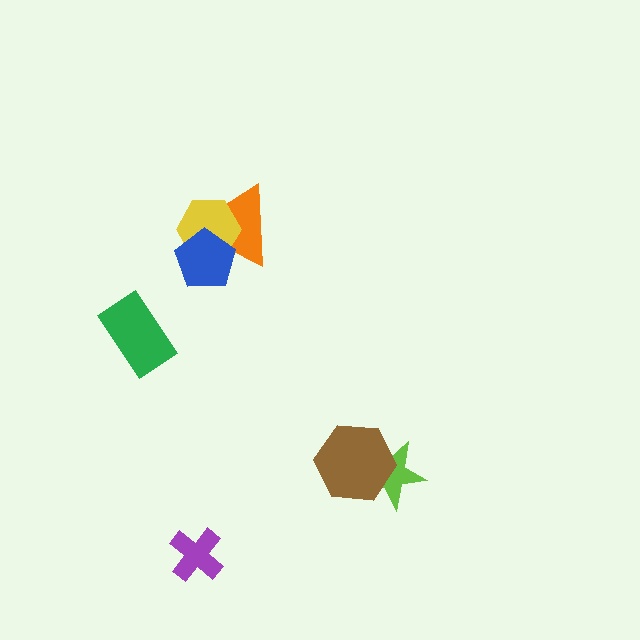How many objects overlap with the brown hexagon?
1 object overlaps with the brown hexagon.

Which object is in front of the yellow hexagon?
The blue pentagon is in front of the yellow hexagon.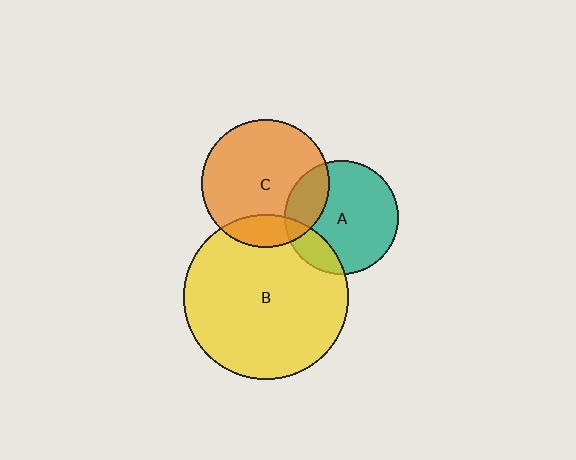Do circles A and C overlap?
Yes.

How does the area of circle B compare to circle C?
Approximately 1.7 times.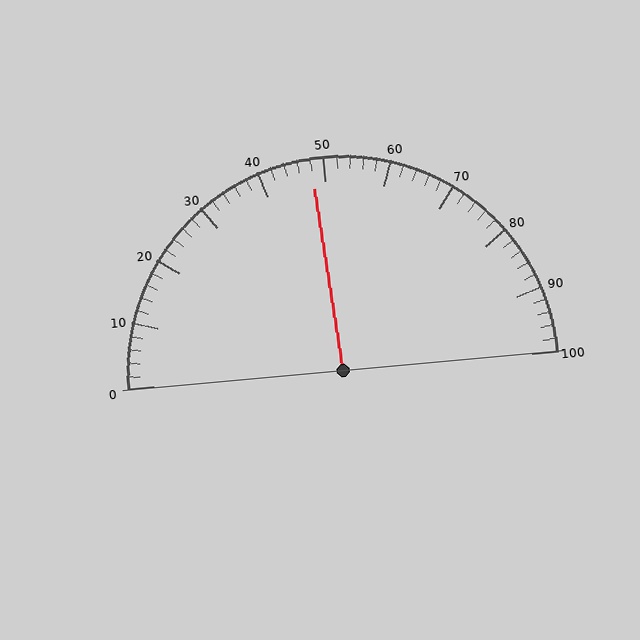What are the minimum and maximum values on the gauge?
The gauge ranges from 0 to 100.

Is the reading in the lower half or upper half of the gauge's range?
The reading is in the lower half of the range (0 to 100).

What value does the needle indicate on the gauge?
The needle indicates approximately 48.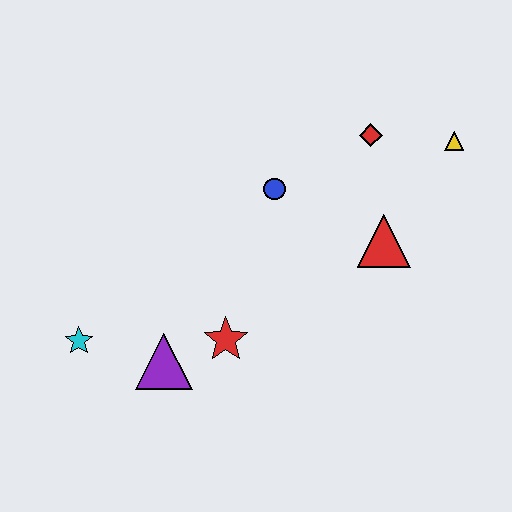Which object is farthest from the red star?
The yellow triangle is farthest from the red star.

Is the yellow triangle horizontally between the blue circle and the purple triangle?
No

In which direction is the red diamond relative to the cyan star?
The red diamond is to the right of the cyan star.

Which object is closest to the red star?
The purple triangle is closest to the red star.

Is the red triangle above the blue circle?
No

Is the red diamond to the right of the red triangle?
No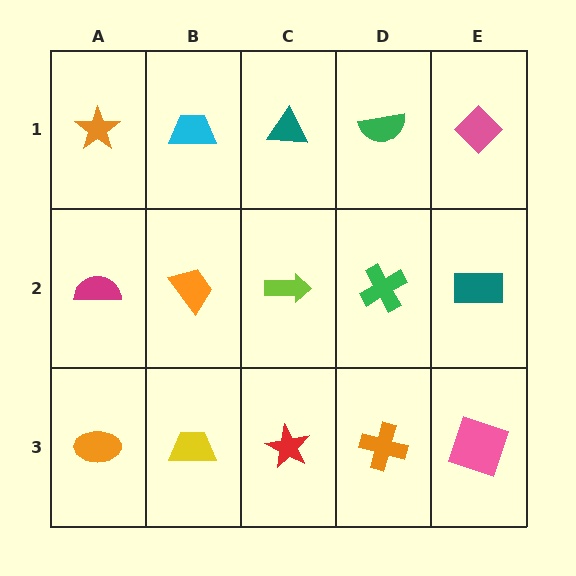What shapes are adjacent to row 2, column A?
An orange star (row 1, column A), an orange ellipse (row 3, column A), an orange trapezoid (row 2, column B).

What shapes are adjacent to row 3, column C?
A lime arrow (row 2, column C), a yellow trapezoid (row 3, column B), an orange cross (row 3, column D).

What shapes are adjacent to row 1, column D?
A green cross (row 2, column D), a teal triangle (row 1, column C), a pink diamond (row 1, column E).